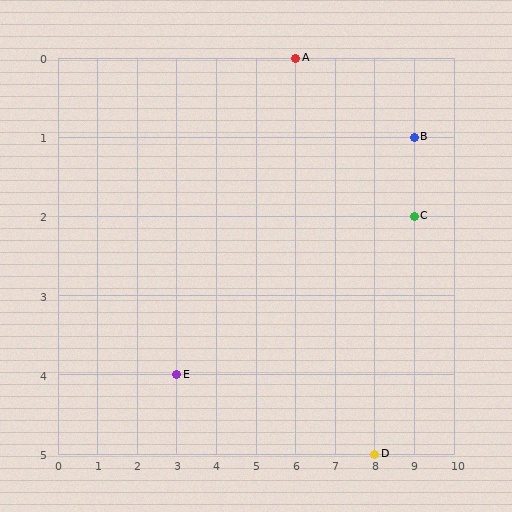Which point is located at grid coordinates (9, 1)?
Point B is at (9, 1).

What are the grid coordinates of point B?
Point B is at grid coordinates (9, 1).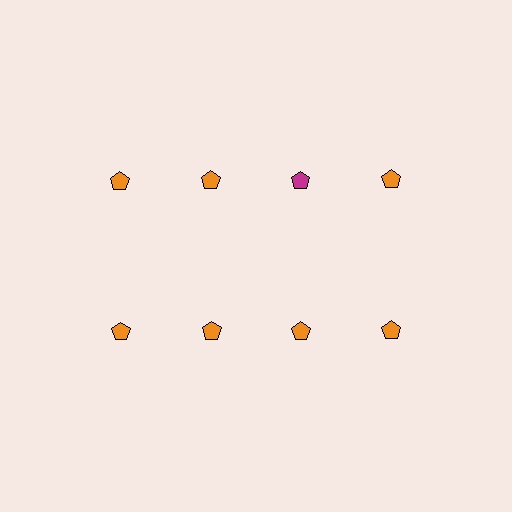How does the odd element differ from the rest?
It has a different color: magenta instead of orange.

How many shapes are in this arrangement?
There are 8 shapes arranged in a grid pattern.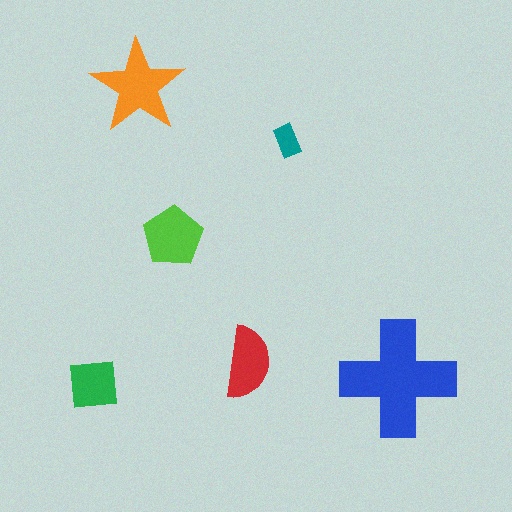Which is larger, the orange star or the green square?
The orange star.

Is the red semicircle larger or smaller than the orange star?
Smaller.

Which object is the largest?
The blue cross.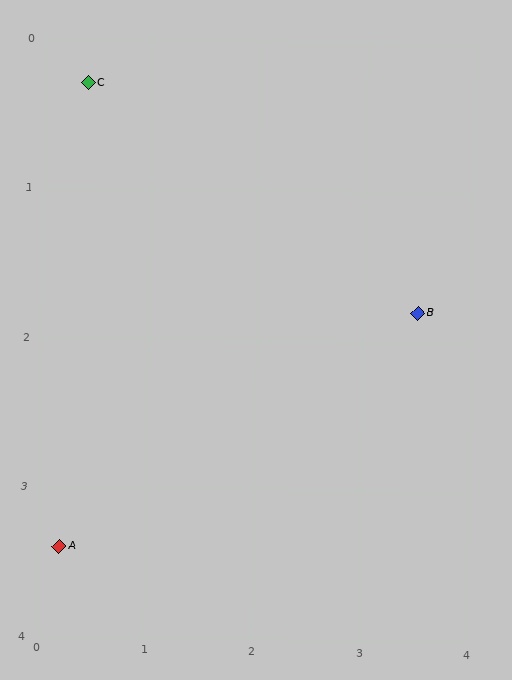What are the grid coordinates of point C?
Point C is at approximately (0.4, 0.3).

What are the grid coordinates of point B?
Point B is at approximately (3.5, 1.8).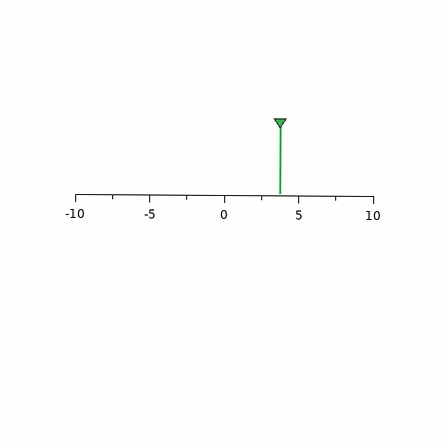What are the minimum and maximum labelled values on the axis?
The axis runs from -10 to 10.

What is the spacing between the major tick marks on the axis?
The major ticks are spaced 5 apart.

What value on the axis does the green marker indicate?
The marker indicates approximately 3.8.